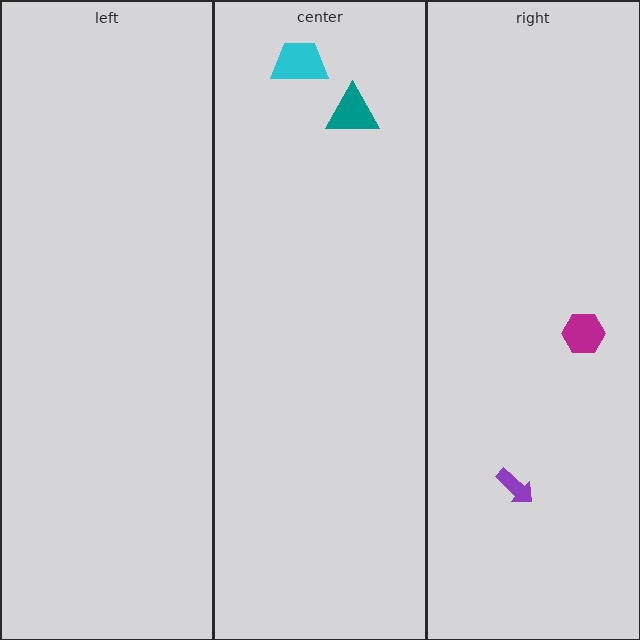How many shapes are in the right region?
2.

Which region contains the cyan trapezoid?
The center region.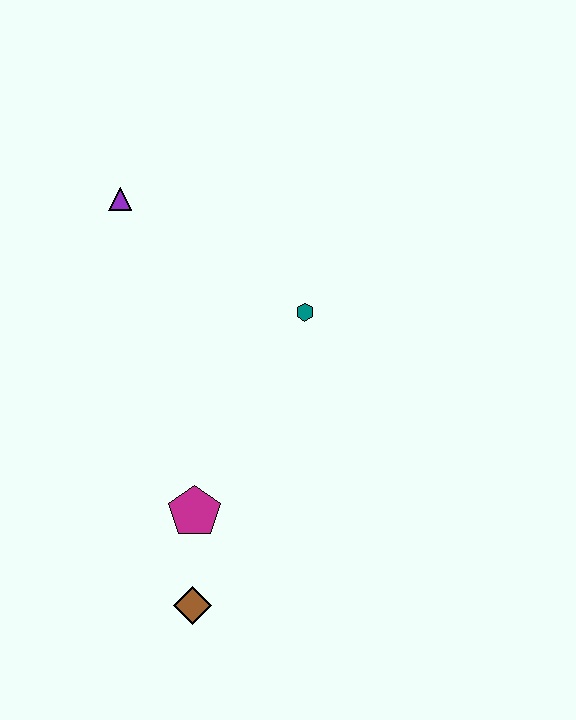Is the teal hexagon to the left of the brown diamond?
No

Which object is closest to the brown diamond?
The magenta pentagon is closest to the brown diamond.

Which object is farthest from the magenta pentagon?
The purple triangle is farthest from the magenta pentagon.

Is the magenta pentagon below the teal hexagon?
Yes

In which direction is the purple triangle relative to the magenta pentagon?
The purple triangle is above the magenta pentagon.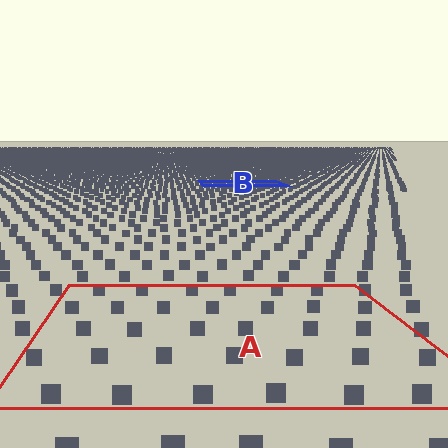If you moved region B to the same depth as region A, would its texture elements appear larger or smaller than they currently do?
They would appear larger. At a closer depth, the same texture elements are projected at a bigger on-screen size.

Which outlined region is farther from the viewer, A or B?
Region B is farther from the viewer — the texture elements inside it appear smaller and more densely packed.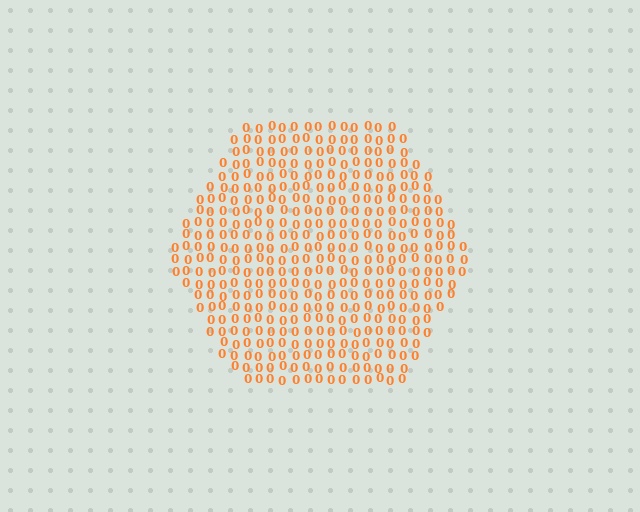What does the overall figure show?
The overall figure shows a hexagon.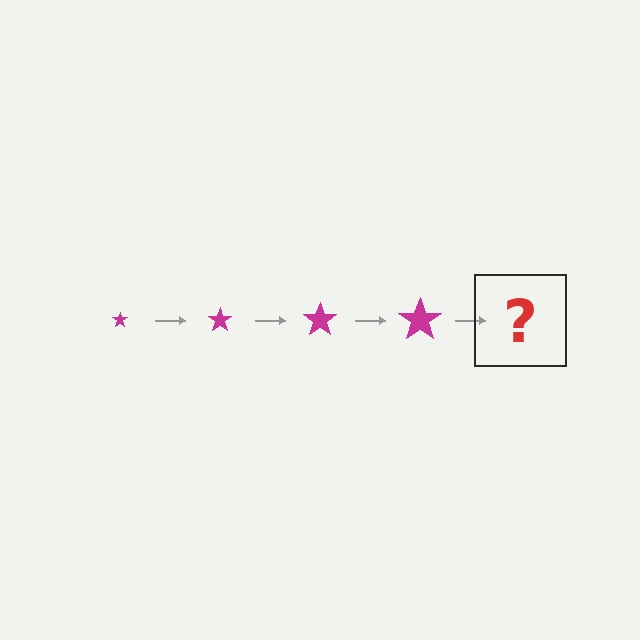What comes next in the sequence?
The next element should be a magenta star, larger than the previous one.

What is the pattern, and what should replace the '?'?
The pattern is that the star gets progressively larger each step. The '?' should be a magenta star, larger than the previous one.